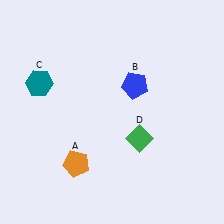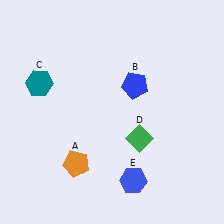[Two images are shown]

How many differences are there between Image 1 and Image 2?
There is 1 difference between the two images.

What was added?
A blue hexagon (E) was added in Image 2.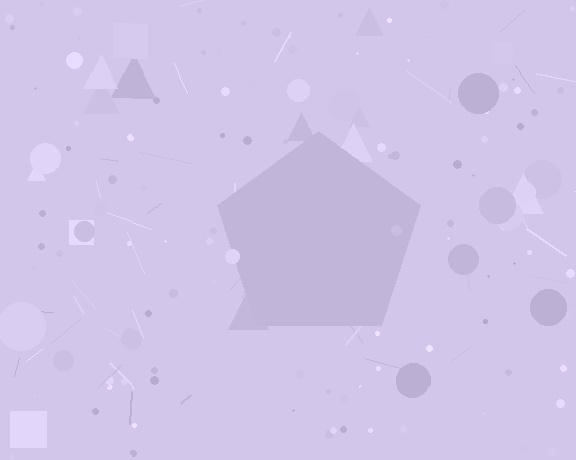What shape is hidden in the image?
A pentagon is hidden in the image.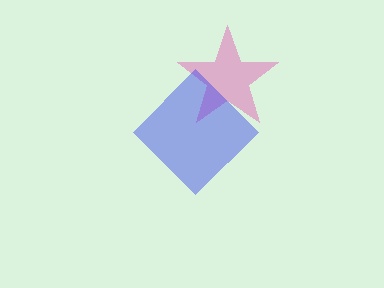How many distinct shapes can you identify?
There are 2 distinct shapes: a pink star, a blue diamond.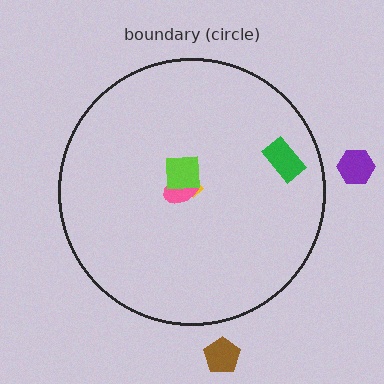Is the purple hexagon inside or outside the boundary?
Outside.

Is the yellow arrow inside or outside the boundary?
Inside.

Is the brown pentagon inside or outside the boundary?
Outside.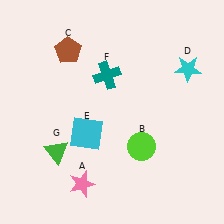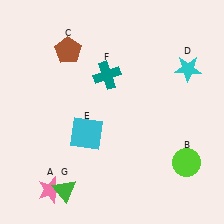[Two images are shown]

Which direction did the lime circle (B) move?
The lime circle (B) moved right.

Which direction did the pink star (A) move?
The pink star (A) moved left.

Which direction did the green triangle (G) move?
The green triangle (G) moved down.